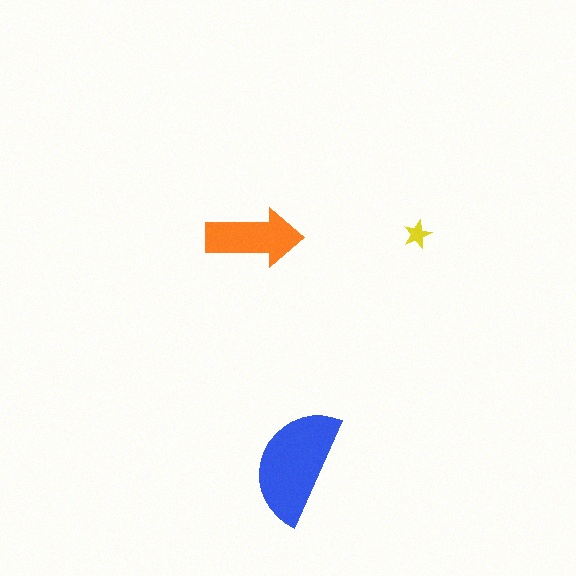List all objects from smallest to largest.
The yellow star, the orange arrow, the blue semicircle.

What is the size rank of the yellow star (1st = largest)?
3rd.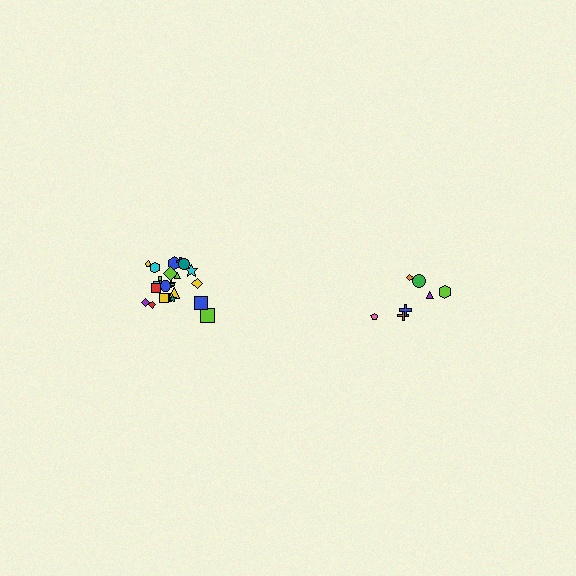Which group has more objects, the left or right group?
The left group.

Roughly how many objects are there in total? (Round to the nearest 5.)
Roughly 30 objects in total.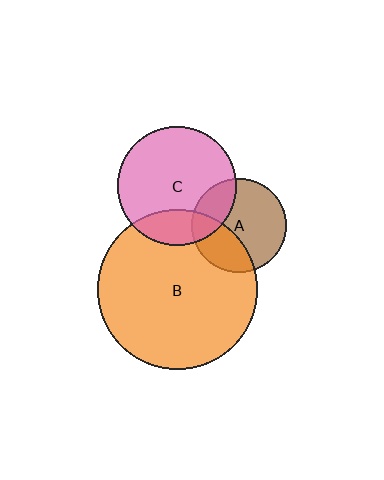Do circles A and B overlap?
Yes.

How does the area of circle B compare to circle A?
Approximately 2.8 times.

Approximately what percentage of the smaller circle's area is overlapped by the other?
Approximately 30%.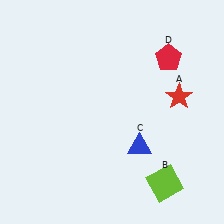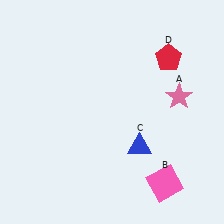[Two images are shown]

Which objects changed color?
A changed from red to pink. B changed from lime to pink.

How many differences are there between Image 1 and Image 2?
There are 2 differences between the two images.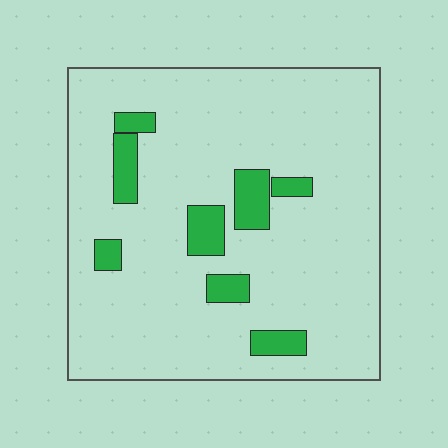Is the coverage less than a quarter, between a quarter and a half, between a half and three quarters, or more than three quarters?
Less than a quarter.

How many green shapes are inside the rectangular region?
8.